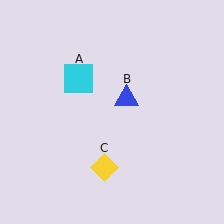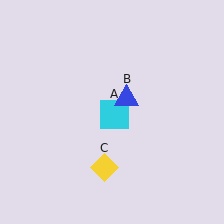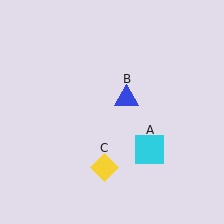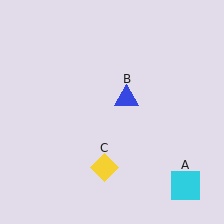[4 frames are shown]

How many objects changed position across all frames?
1 object changed position: cyan square (object A).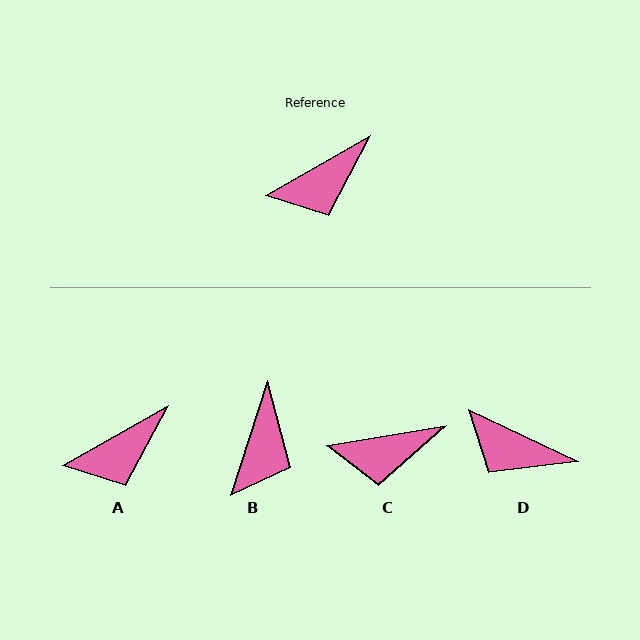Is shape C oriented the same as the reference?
No, it is off by about 20 degrees.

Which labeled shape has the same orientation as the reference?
A.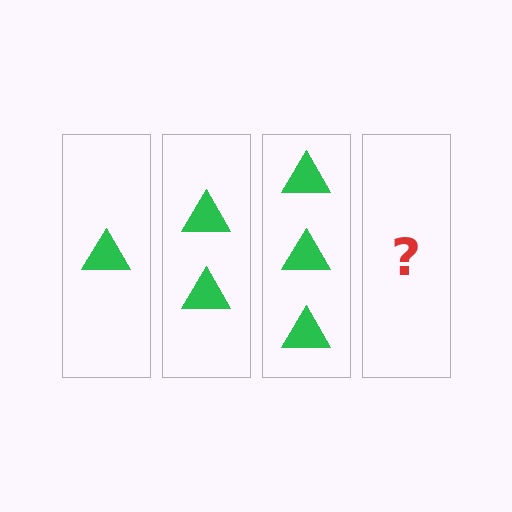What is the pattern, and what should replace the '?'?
The pattern is that each step adds one more triangle. The '?' should be 4 triangles.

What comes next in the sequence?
The next element should be 4 triangles.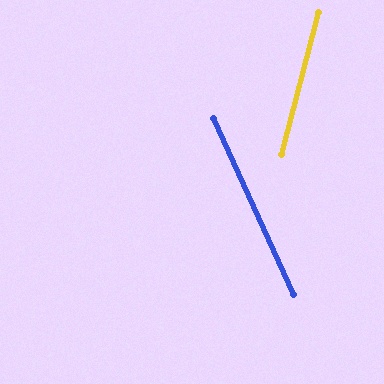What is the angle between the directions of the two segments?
Approximately 39 degrees.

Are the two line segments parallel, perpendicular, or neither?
Neither parallel nor perpendicular — they differ by about 39°.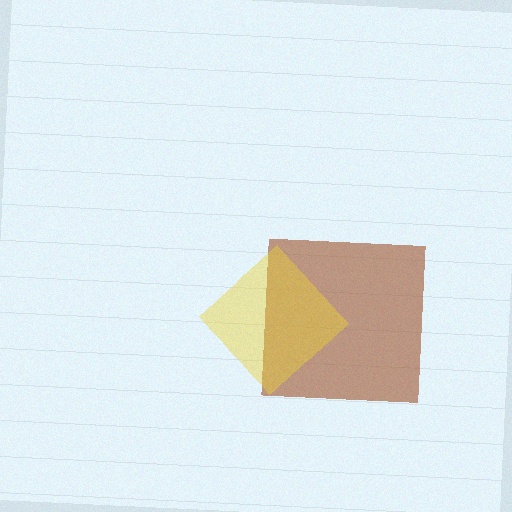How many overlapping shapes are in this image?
There are 2 overlapping shapes in the image.